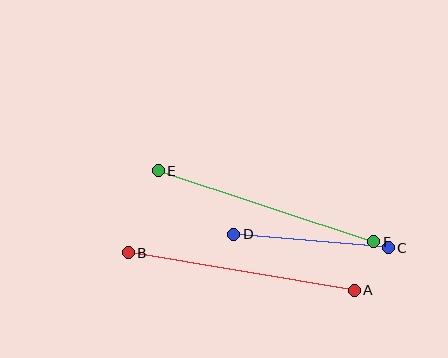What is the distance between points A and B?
The distance is approximately 229 pixels.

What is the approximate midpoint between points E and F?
The midpoint is at approximately (266, 206) pixels.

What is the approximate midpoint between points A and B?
The midpoint is at approximately (241, 271) pixels.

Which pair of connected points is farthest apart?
Points A and B are farthest apart.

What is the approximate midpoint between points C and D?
The midpoint is at approximately (311, 241) pixels.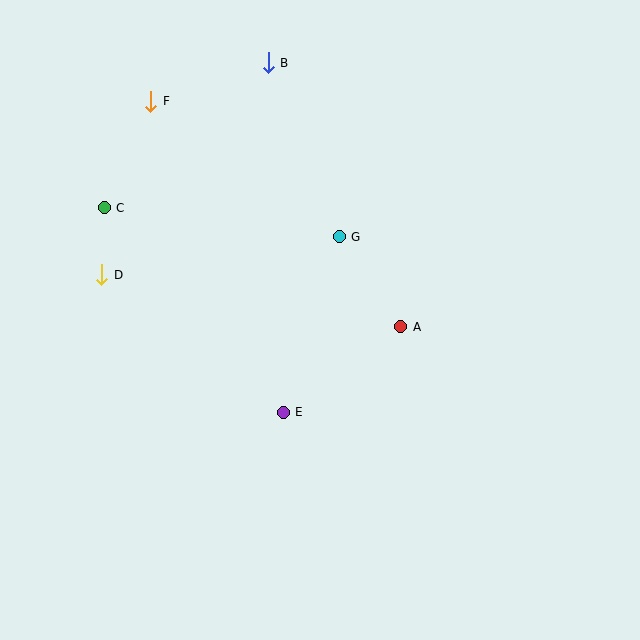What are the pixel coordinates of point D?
Point D is at (102, 275).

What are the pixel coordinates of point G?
Point G is at (339, 237).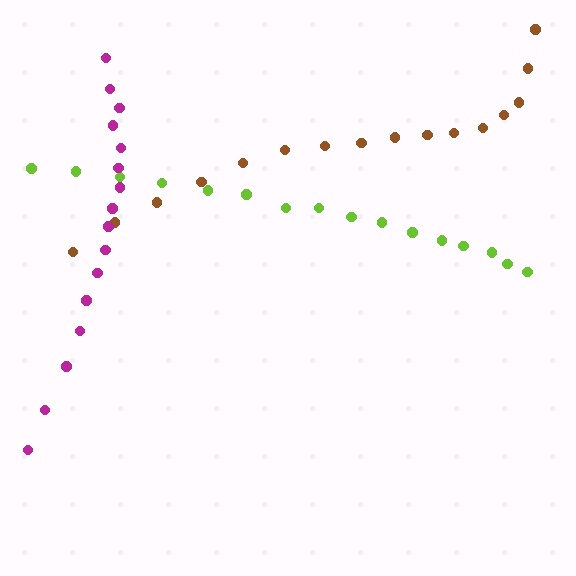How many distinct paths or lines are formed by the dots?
There are 3 distinct paths.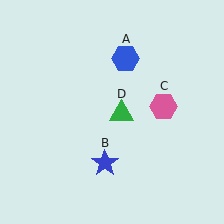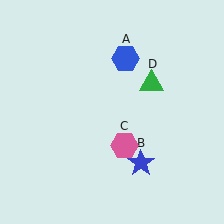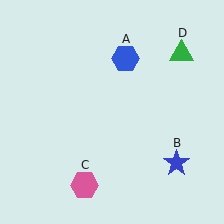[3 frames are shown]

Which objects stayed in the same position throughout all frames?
Blue hexagon (object A) remained stationary.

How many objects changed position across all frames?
3 objects changed position: blue star (object B), pink hexagon (object C), green triangle (object D).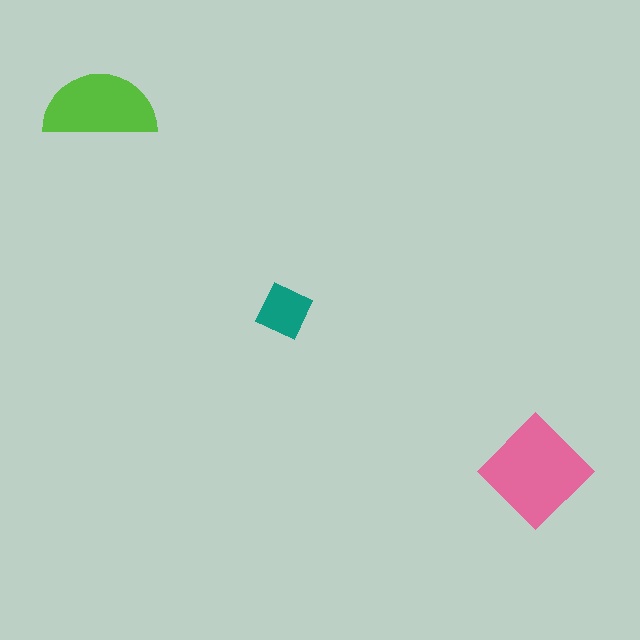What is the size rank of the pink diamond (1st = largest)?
1st.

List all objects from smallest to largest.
The teal square, the lime semicircle, the pink diamond.